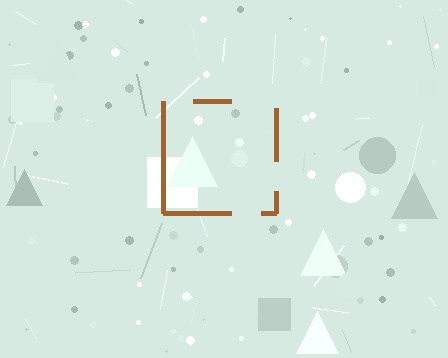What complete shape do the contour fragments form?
The contour fragments form a square.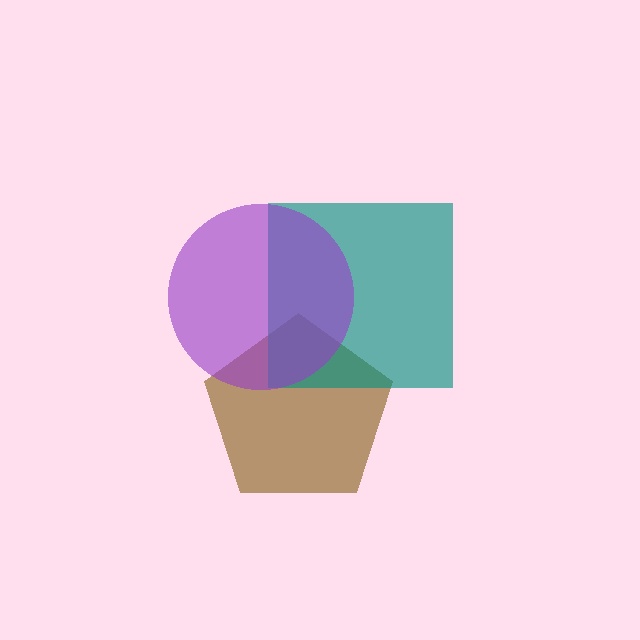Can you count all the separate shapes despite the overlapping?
Yes, there are 3 separate shapes.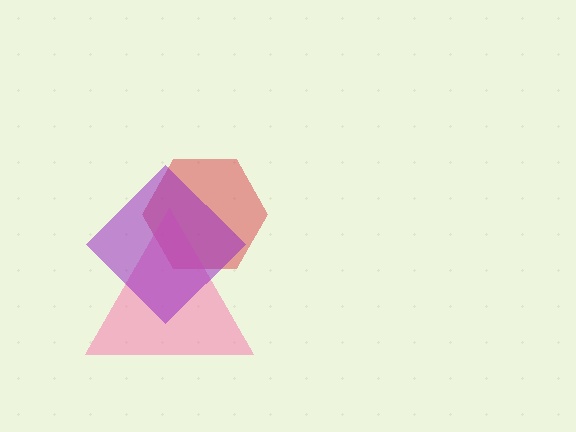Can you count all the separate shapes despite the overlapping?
Yes, there are 3 separate shapes.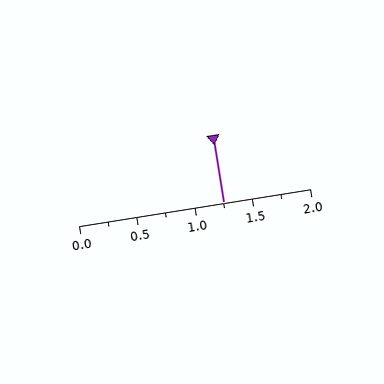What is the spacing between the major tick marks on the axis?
The major ticks are spaced 0.5 apart.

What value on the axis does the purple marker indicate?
The marker indicates approximately 1.25.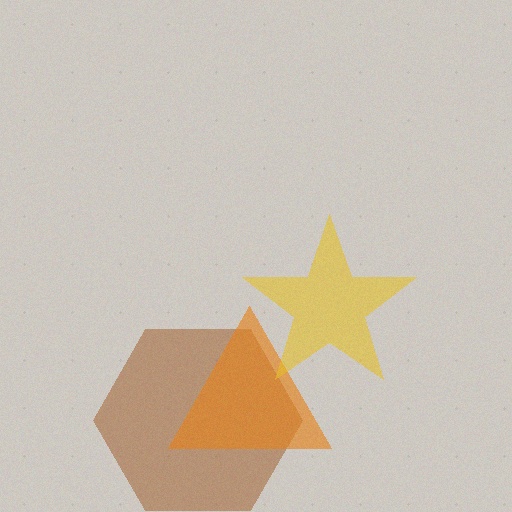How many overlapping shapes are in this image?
There are 3 overlapping shapes in the image.